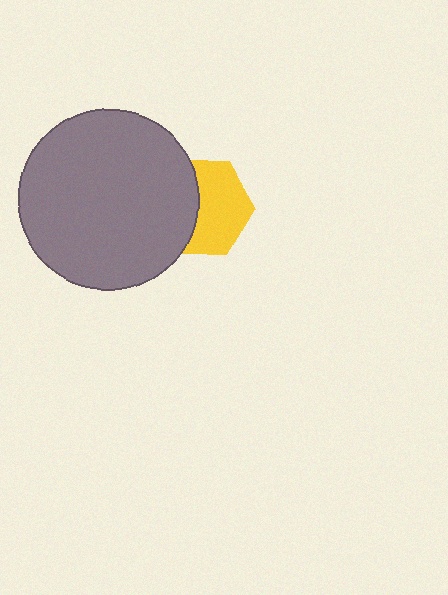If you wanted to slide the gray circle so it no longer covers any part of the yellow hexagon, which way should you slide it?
Slide it left — that is the most direct way to separate the two shapes.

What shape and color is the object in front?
The object in front is a gray circle.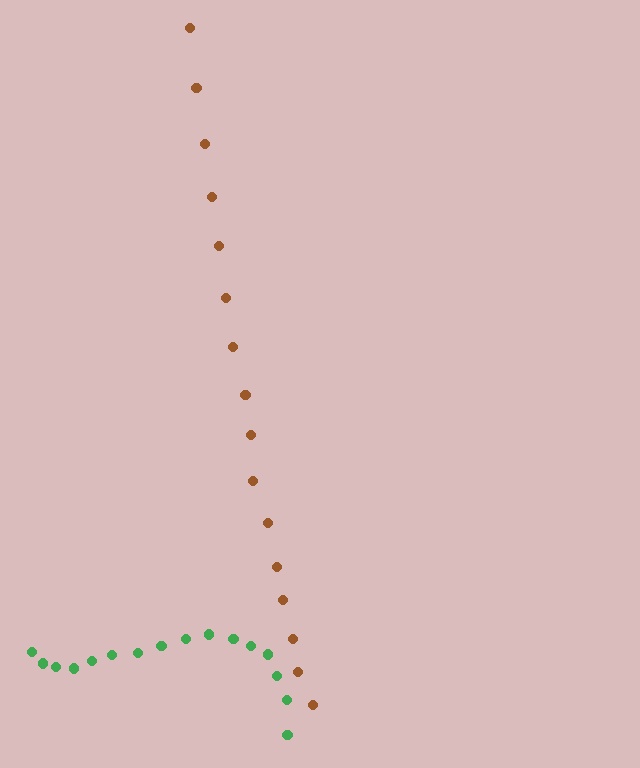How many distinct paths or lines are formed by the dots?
There are 2 distinct paths.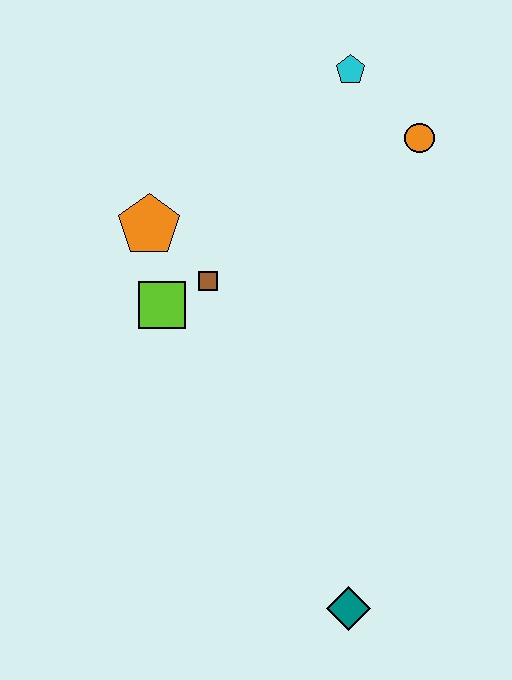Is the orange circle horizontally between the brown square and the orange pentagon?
No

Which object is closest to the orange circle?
The cyan pentagon is closest to the orange circle.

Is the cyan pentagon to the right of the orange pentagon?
Yes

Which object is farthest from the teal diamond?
The cyan pentagon is farthest from the teal diamond.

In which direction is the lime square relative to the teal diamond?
The lime square is above the teal diamond.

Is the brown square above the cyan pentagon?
No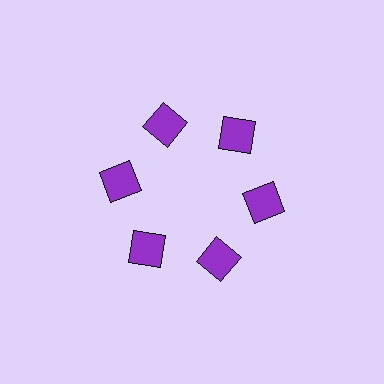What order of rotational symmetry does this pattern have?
This pattern has 6-fold rotational symmetry.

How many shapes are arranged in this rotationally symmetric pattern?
There are 6 shapes, arranged in 6 groups of 1.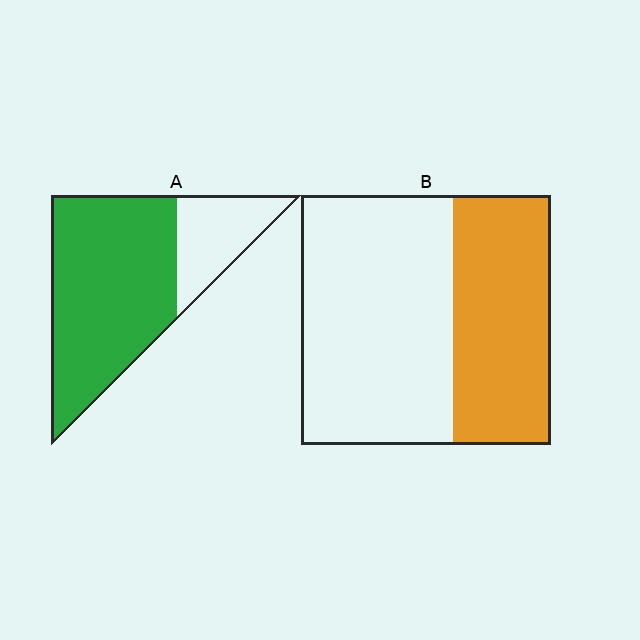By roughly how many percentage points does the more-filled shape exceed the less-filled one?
By roughly 35 percentage points (A over B).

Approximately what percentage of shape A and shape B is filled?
A is approximately 75% and B is approximately 40%.